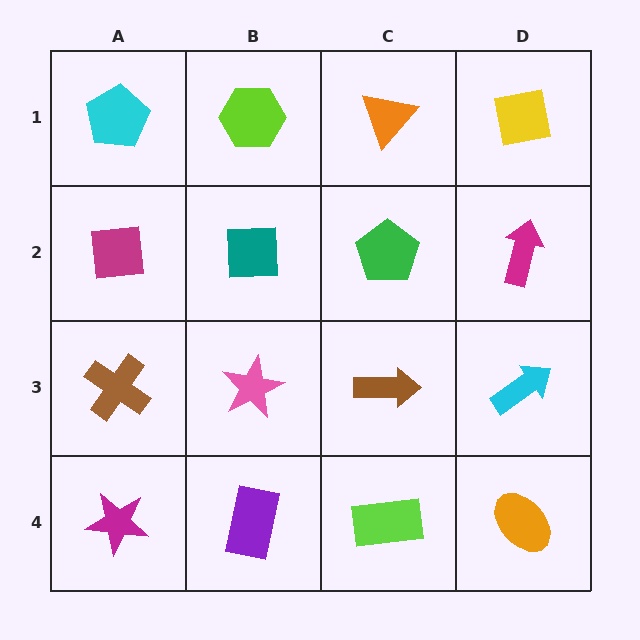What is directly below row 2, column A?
A brown cross.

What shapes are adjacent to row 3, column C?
A green pentagon (row 2, column C), a lime rectangle (row 4, column C), a pink star (row 3, column B), a cyan arrow (row 3, column D).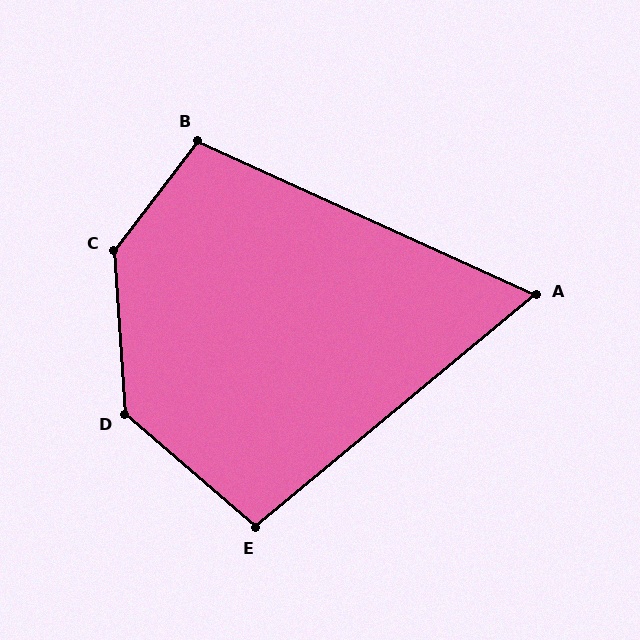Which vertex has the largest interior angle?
C, at approximately 139 degrees.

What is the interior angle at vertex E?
Approximately 100 degrees (obtuse).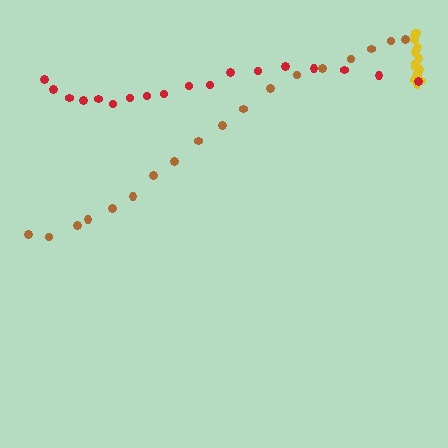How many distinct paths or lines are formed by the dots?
There are 3 distinct paths.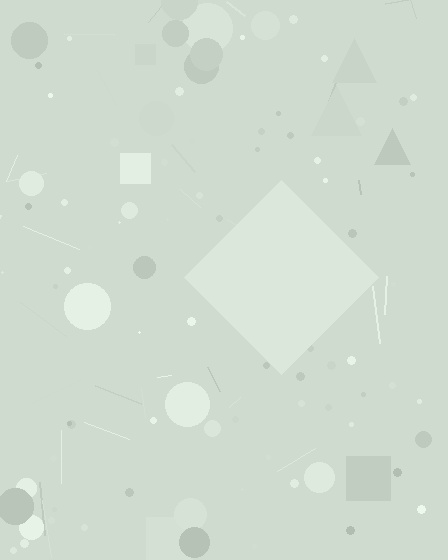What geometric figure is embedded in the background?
A diamond is embedded in the background.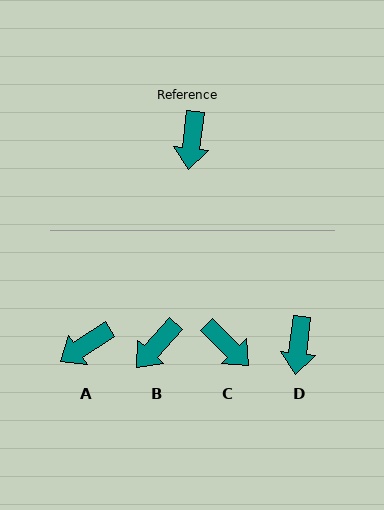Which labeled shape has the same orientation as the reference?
D.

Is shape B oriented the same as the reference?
No, it is off by about 35 degrees.